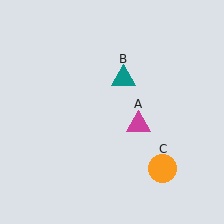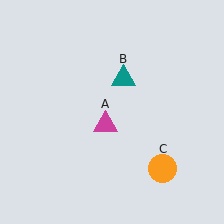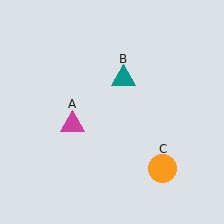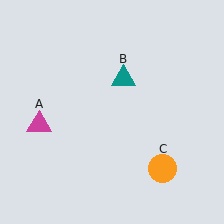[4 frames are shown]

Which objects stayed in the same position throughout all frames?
Teal triangle (object B) and orange circle (object C) remained stationary.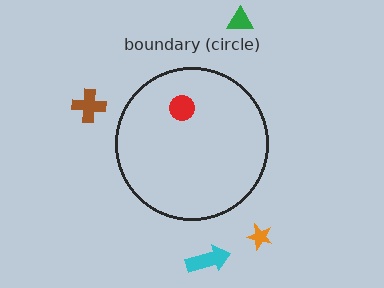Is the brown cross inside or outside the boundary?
Outside.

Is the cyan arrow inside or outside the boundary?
Outside.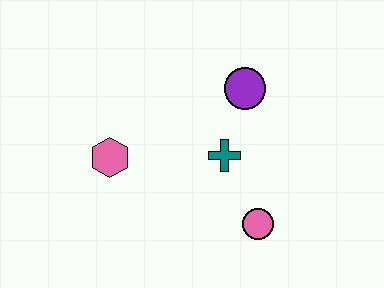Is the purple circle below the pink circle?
No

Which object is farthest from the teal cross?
The pink hexagon is farthest from the teal cross.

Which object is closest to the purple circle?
The teal cross is closest to the purple circle.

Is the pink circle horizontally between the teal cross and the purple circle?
No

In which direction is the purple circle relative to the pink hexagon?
The purple circle is to the right of the pink hexagon.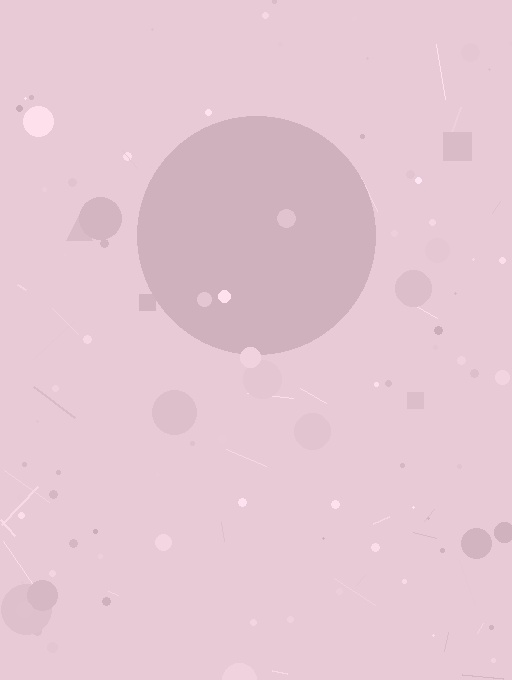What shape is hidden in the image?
A circle is hidden in the image.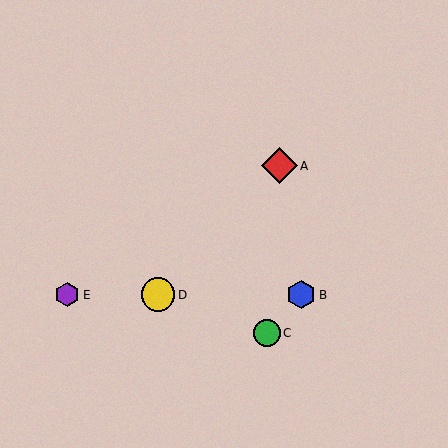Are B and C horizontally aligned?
No, B is at y≈295 and C is at y≈333.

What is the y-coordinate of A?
Object A is at y≈166.